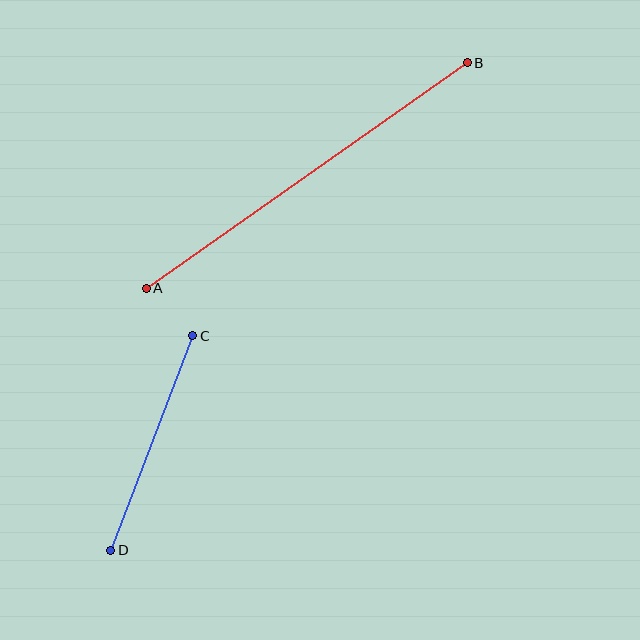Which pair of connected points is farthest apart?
Points A and B are farthest apart.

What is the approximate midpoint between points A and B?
The midpoint is at approximately (307, 175) pixels.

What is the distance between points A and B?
The distance is approximately 393 pixels.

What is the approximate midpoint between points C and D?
The midpoint is at approximately (152, 443) pixels.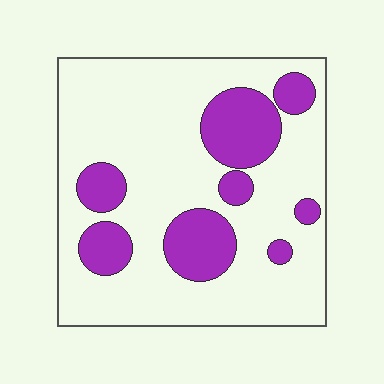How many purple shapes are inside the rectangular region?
8.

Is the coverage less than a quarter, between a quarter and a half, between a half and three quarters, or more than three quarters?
Less than a quarter.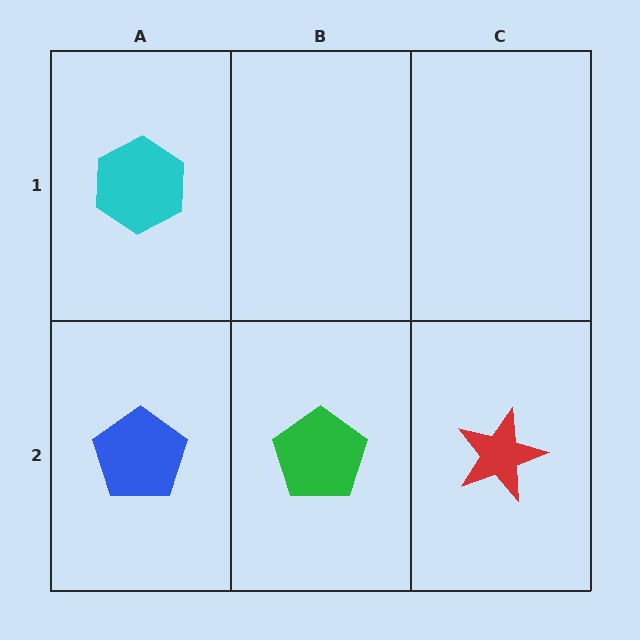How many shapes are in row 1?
1 shape.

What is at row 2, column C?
A red star.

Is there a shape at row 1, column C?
No, that cell is empty.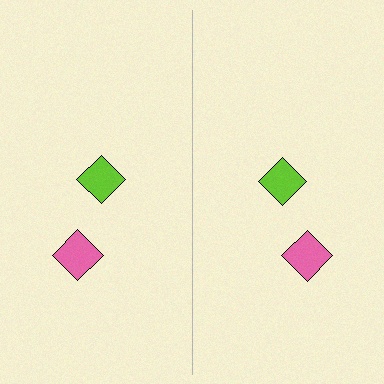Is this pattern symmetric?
Yes, this pattern has bilateral (reflection) symmetry.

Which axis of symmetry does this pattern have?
The pattern has a vertical axis of symmetry running through the center of the image.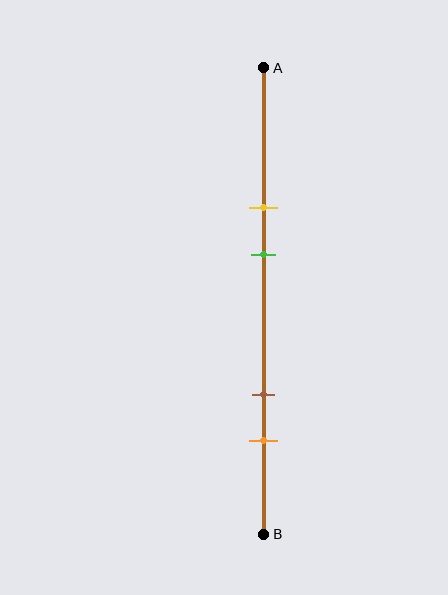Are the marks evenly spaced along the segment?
No, the marks are not evenly spaced.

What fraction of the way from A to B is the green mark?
The green mark is approximately 40% (0.4) of the way from A to B.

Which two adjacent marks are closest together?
The yellow and green marks are the closest adjacent pair.